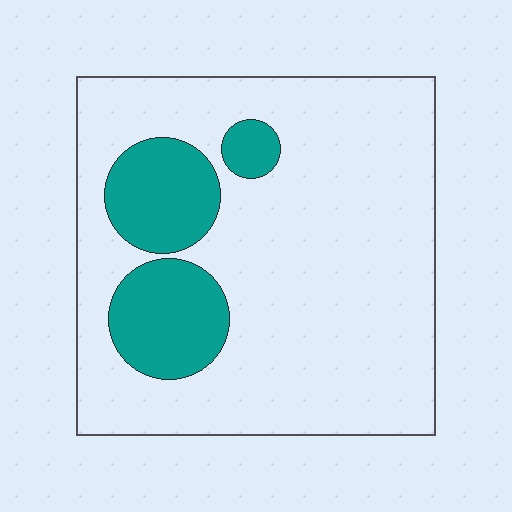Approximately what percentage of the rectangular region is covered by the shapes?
Approximately 20%.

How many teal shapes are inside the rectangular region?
3.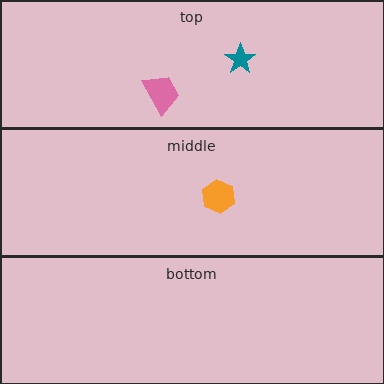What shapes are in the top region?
The pink trapezoid, the teal star.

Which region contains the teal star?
The top region.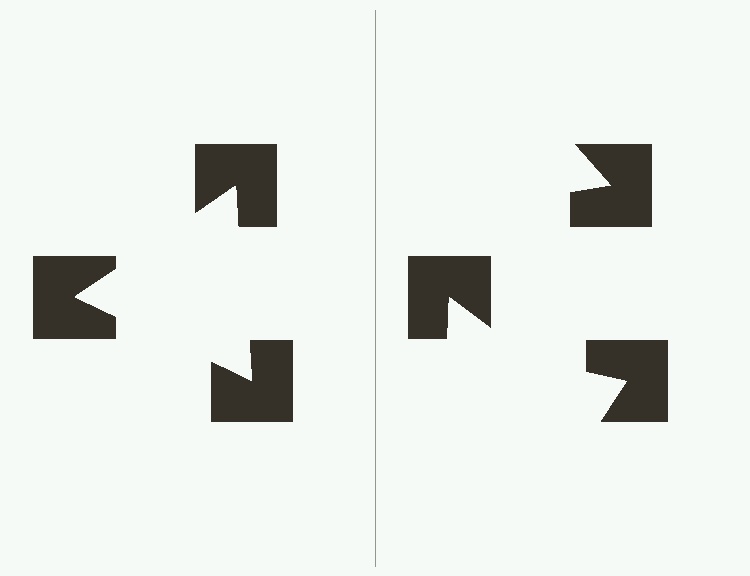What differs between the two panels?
The notched squares are positioned identically on both sides; only the wedge orientations differ. On the left they align to a triangle; on the right they are misaligned.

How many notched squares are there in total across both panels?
6 — 3 on each side.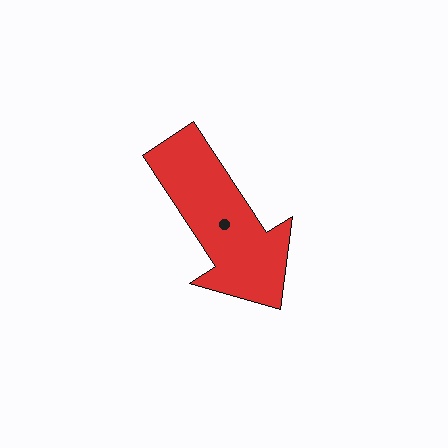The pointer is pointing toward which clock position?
Roughly 5 o'clock.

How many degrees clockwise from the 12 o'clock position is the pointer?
Approximately 147 degrees.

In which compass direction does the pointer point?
Southeast.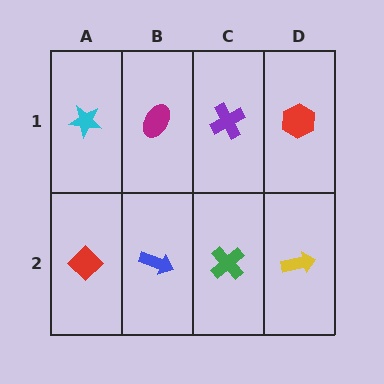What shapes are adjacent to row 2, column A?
A cyan star (row 1, column A), a blue arrow (row 2, column B).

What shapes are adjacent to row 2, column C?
A purple cross (row 1, column C), a blue arrow (row 2, column B), a yellow arrow (row 2, column D).